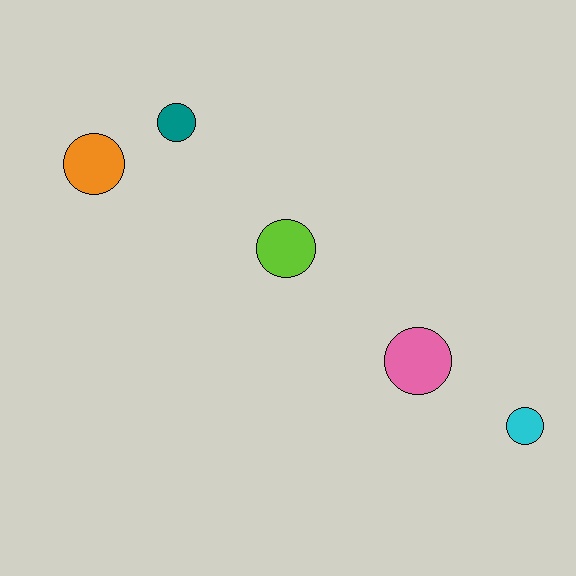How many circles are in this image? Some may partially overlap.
There are 5 circles.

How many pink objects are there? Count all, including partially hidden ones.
There is 1 pink object.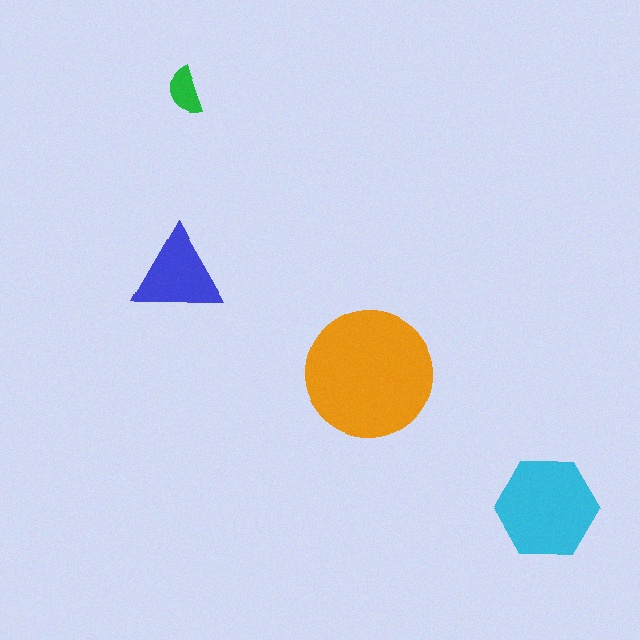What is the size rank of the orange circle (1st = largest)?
1st.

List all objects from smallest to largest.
The green semicircle, the blue triangle, the cyan hexagon, the orange circle.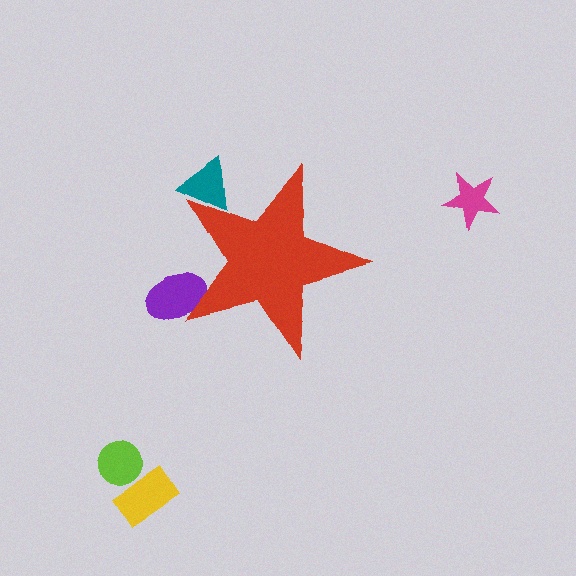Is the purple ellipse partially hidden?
Yes, the purple ellipse is partially hidden behind the red star.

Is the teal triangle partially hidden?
Yes, the teal triangle is partially hidden behind the red star.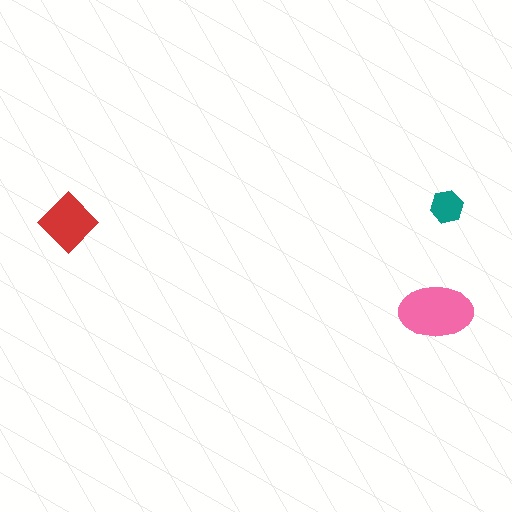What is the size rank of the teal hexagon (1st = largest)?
3rd.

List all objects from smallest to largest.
The teal hexagon, the red diamond, the pink ellipse.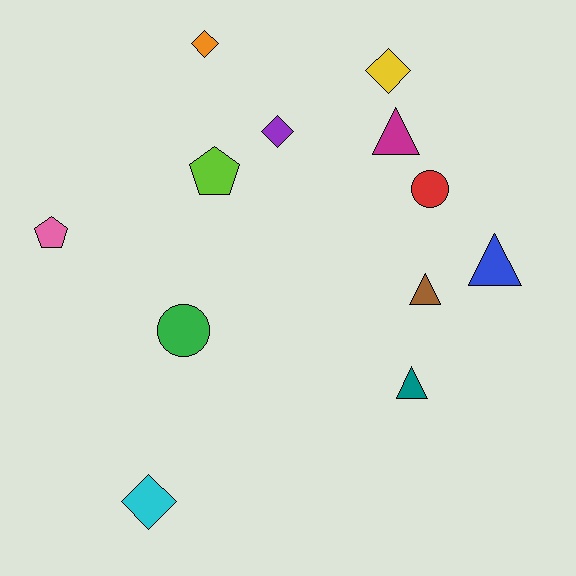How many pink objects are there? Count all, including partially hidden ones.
There is 1 pink object.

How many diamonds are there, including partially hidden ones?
There are 4 diamonds.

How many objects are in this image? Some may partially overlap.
There are 12 objects.